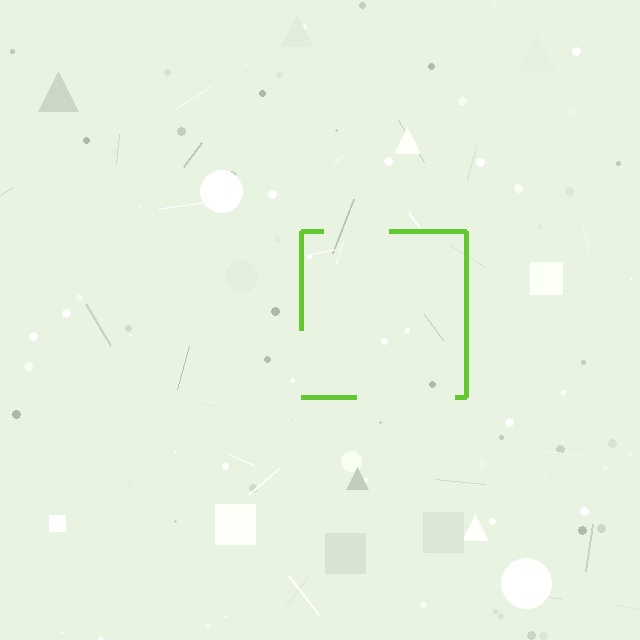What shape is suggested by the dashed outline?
The dashed outline suggests a square.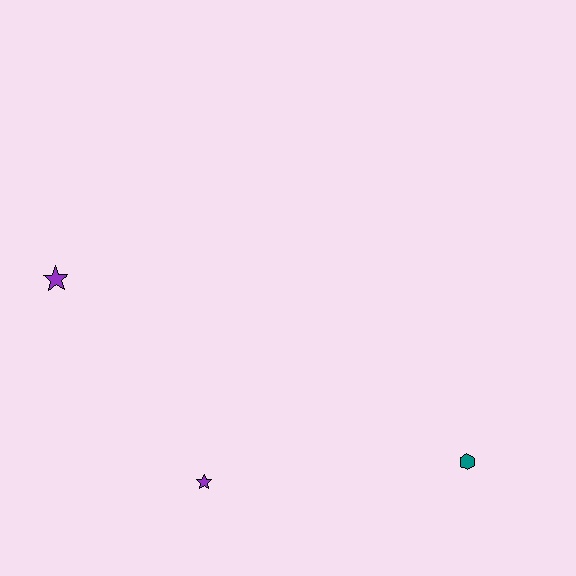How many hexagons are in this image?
There is 1 hexagon.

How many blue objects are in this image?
There are no blue objects.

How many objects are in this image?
There are 3 objects.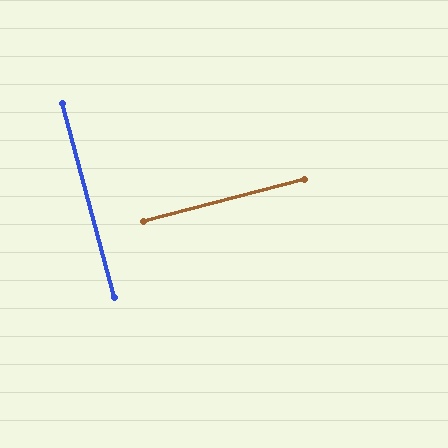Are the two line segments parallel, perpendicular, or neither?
Perpendicular — they meet at approximately 90°.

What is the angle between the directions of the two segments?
Approximately 90 degrees.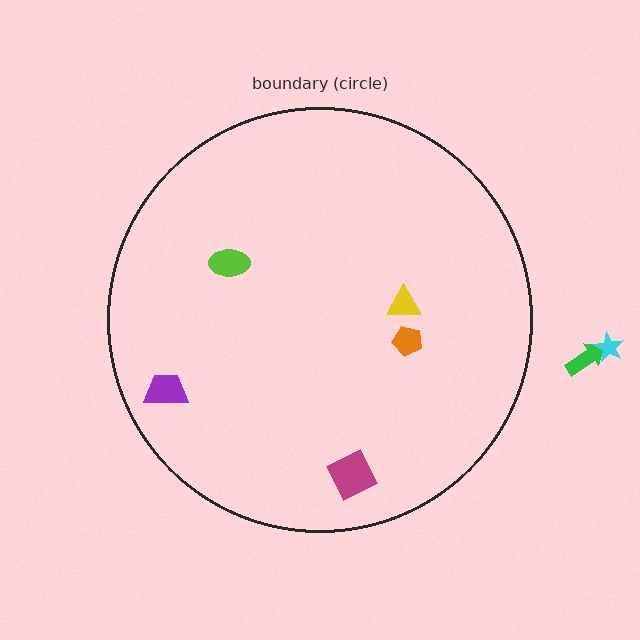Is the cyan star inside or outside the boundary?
Outside.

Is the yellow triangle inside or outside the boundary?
Inside.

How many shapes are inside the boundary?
5 inside, 2 outside.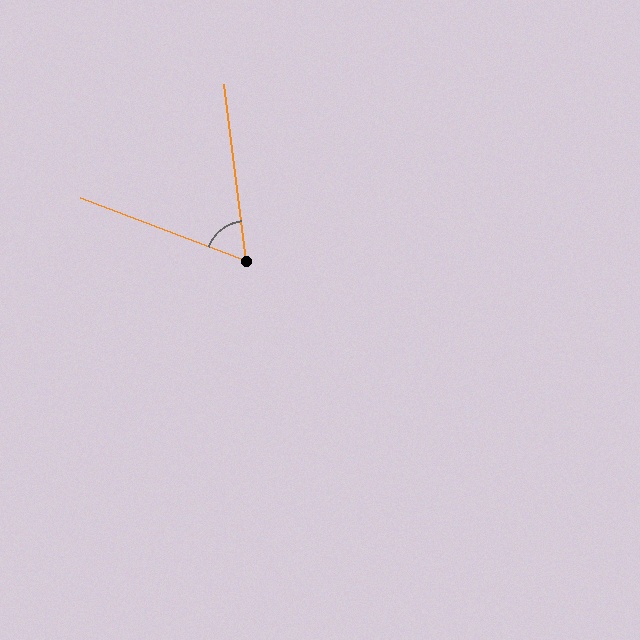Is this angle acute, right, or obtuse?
It is acute.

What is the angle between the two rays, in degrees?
Approximately 62 degrees.